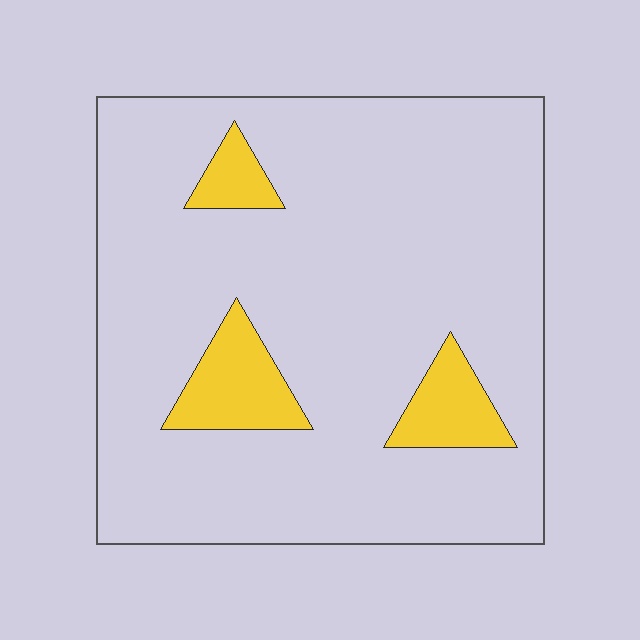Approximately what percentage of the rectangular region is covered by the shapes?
Approximately 10%.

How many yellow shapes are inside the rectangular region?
3.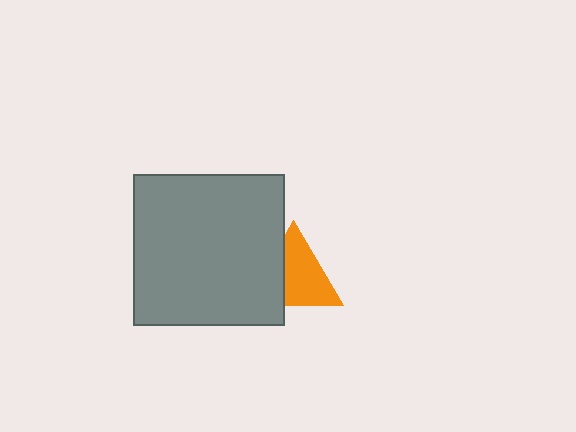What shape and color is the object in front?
The object in front is a gray square.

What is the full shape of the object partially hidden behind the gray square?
The partially hidden object is an orange triangle.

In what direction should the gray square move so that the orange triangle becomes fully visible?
The gray square should move left. That is the shortest direction to clear the overlap and leave the orange triangle fully visible.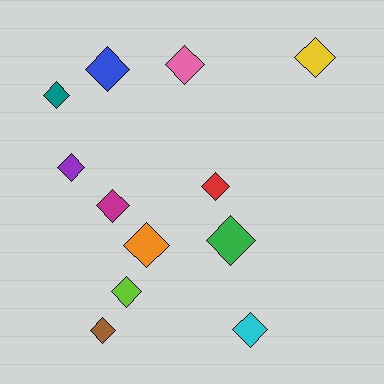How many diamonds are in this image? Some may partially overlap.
There are 12 diamonds.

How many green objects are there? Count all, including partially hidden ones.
There is 1 green object.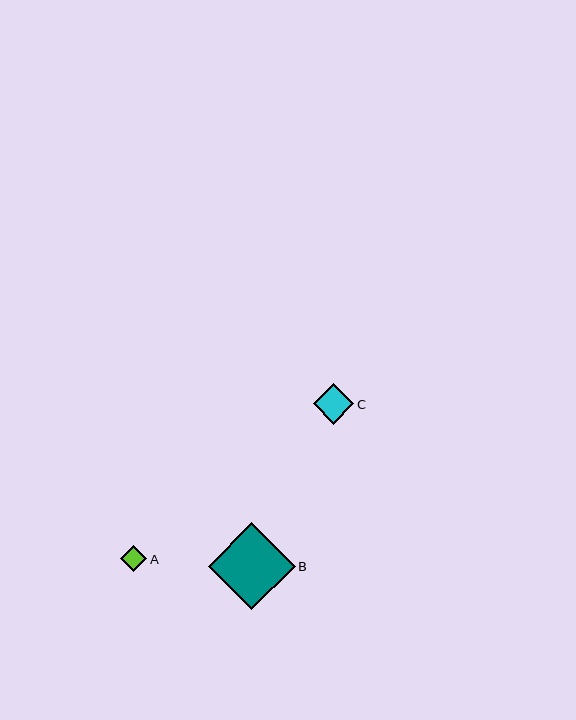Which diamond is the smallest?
Diamond A is the smallest with a size of approximately 26 pixels.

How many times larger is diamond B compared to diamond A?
Diamond B is approximately 3.3 times the size of diamond A.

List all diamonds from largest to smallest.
From largest to smallest: B, C, A.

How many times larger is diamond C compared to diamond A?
Diamond C is approximately 1.5 times the size of diamond A.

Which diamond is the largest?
Diamond B is the largest with a size of approximately 87 pixels.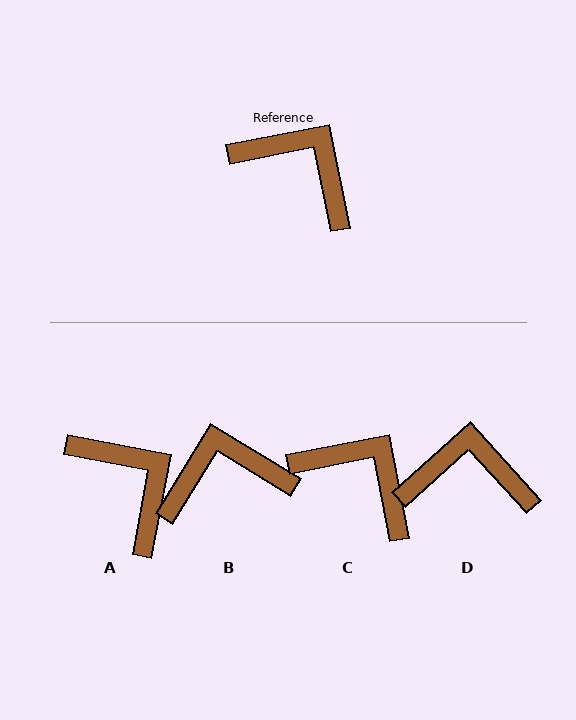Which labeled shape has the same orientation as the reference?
C.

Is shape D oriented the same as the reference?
No, it is off by about 31 degrees.